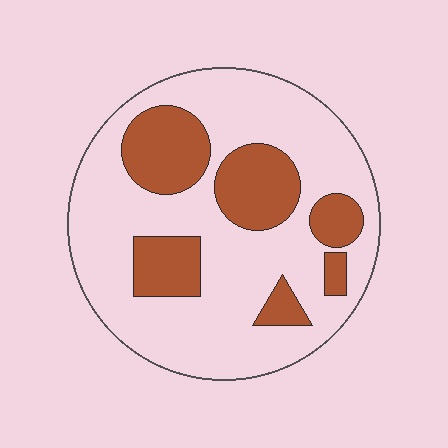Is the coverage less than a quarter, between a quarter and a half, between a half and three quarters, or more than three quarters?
Between a quarter and a half.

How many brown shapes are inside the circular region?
6.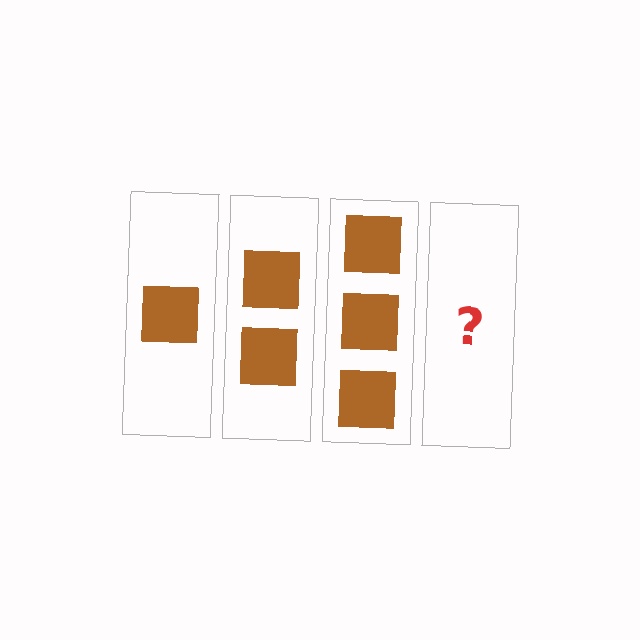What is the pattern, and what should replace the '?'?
The pattern is that each step adds one more square. The '?' should be 4 squares.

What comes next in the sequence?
The next element should be 4 squares.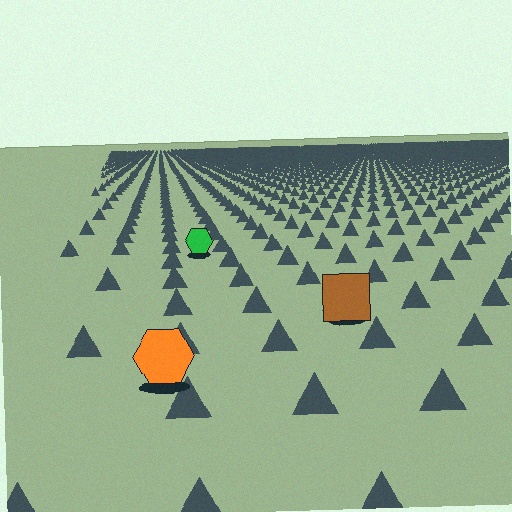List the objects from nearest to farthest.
From nearest to farthest: the orange hexagon, the brown square, the green hexagon.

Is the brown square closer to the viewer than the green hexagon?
Yes. The brown square is closer — you can tell from the texture gradient: the ground texture is coarser near it.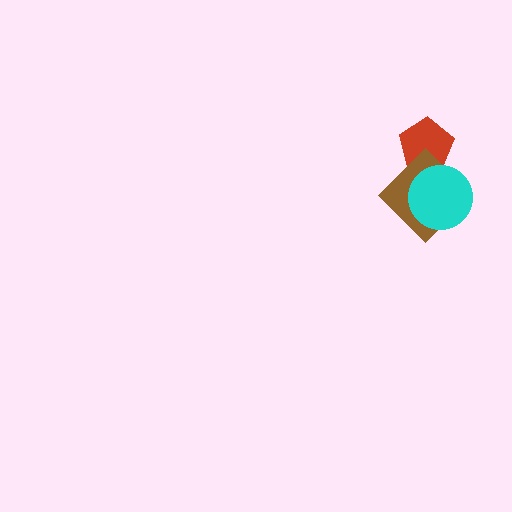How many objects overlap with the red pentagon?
2 objects overlap with the red pentagon.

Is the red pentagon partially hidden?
Yes, it is partially covered by another shape.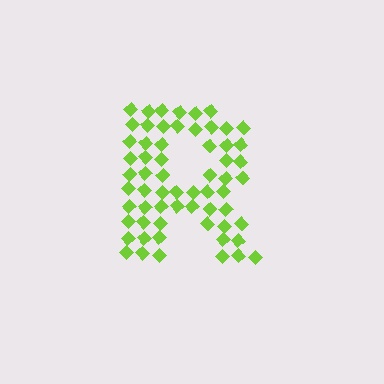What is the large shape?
The large shape is the letter R.